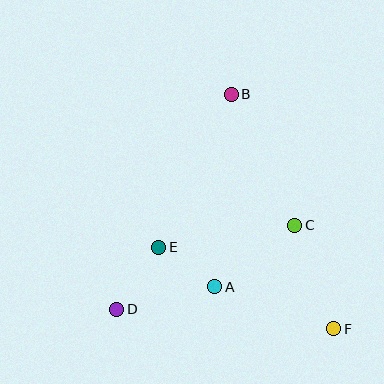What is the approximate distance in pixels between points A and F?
The distance between A and F is approximately 127 pixels.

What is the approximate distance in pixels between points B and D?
The distance between B and D is approximately 244 pixels.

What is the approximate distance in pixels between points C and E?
The distance between C and E is approximately 138 pixels.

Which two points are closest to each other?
Points A and E are closest to each other.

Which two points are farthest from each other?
Points B and F are farthest from each other.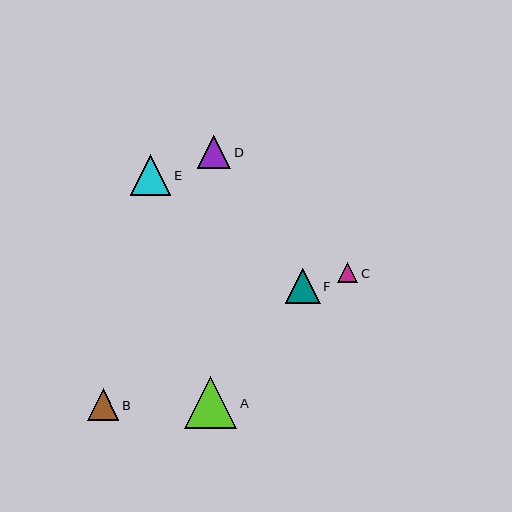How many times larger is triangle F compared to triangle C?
Triangle F is approximately 1.8 times the size of triangle C.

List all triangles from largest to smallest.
From largest to smallest: A, E, F, D, B, C.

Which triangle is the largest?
Triangle A is the largest with a size of approximately 52 pixels.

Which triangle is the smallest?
Triangle C is the smallest with a size of approximately 20 pixels.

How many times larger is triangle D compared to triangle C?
Triangle D is approximately 1.7 times the size of triangle C.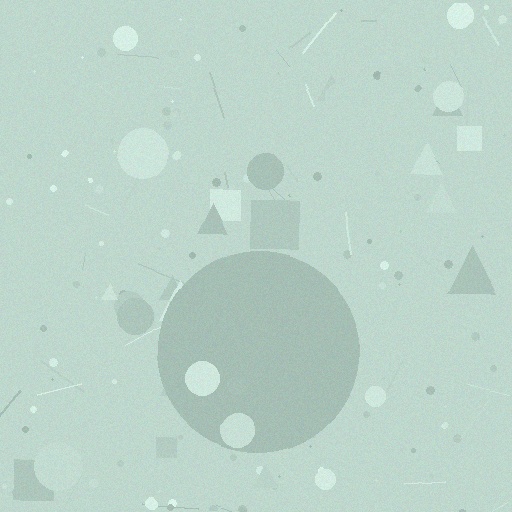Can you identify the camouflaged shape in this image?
The camouflaged shape is a circle.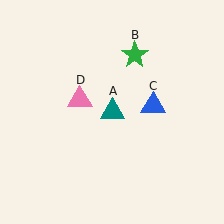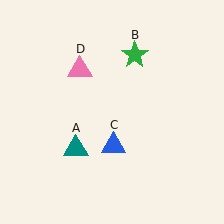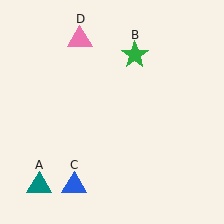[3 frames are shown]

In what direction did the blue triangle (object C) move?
The blue triangle (object C) moved down and to the left.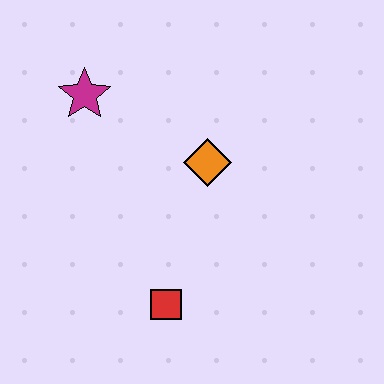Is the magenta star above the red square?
Yes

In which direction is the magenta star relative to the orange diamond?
The magenta star is to the left of the orange diamond.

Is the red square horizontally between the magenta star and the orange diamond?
Yes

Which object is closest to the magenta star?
The orange diamond is closest to the magenta star.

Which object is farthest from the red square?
The magenta star is farthest from the red square.